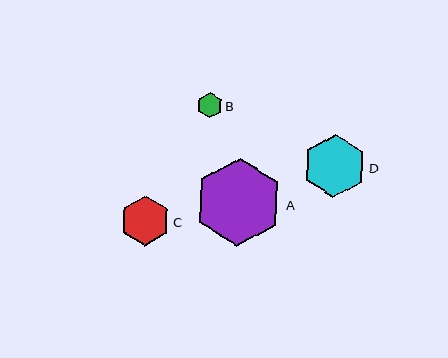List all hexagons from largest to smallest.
From largest to smallest: A, D, C, B.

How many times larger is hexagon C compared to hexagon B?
Hexagon C is approximately 2.0 times the size of hexagon B.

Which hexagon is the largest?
Hexagon A is the largest with a size of approximately 88 pixels.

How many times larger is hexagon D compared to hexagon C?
Hexagon D is approximately 1.3 times the size of hexagon C.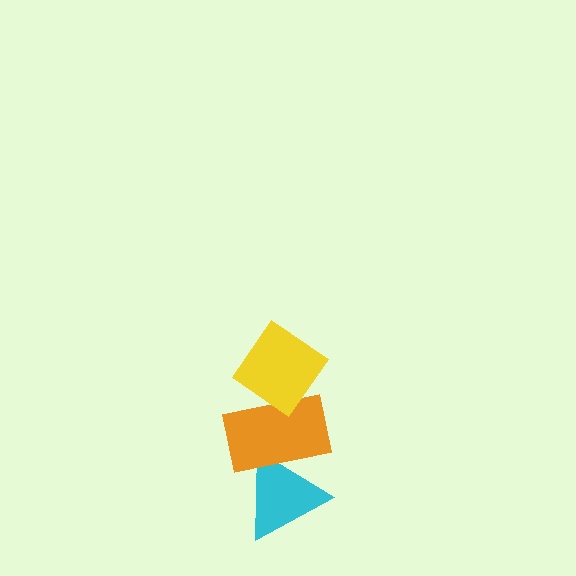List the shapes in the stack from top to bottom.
From top to bottom: the yellow diamond, the orange rectangle, the cyan triangle.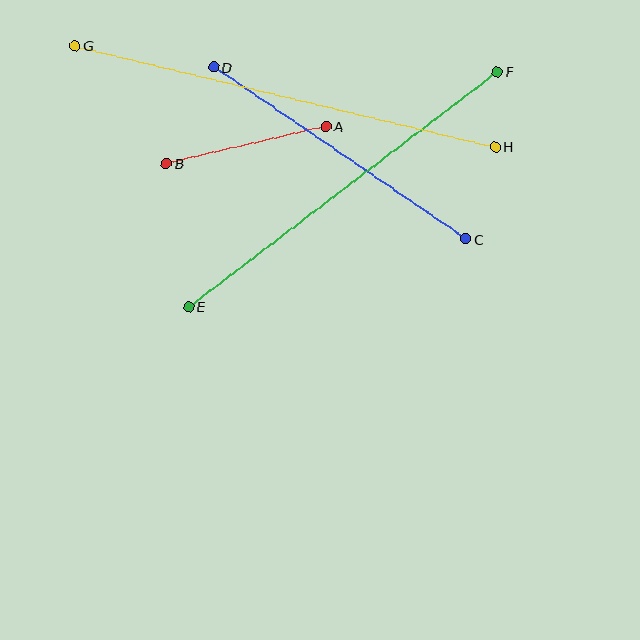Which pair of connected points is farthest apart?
Points G and H are farthest apart.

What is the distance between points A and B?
The distance is approximately 164 pixels.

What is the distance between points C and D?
The distance is approximately 305 pixels.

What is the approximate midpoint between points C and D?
The midpoint is at approximately (340, 153) pixels.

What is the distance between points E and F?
The distance is approximately 388 pixels.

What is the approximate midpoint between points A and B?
The midpoint is at approximately (246, 145) pixels.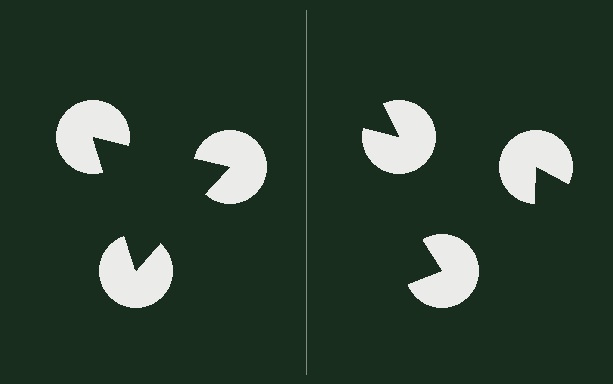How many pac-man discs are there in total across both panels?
6 — 3 on each side.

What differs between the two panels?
The pac-man discs are positioned identically on both sides; only the wedge orientations differ. On the left they align to a triangle; on the right they are misaligned.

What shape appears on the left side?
An illusory triangle.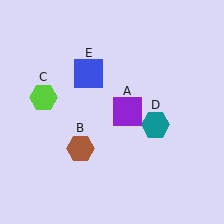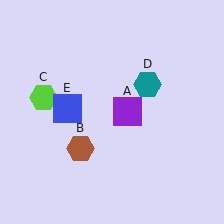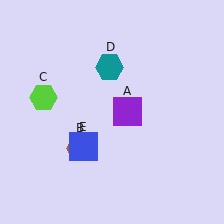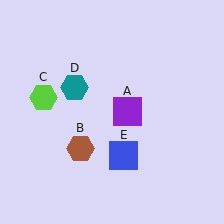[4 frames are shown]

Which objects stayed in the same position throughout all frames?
Purple square (object A) and brown hexagon (object B) and lime hexagon (object C) remained stationary.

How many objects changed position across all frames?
2 objects changed position: teal hexagon (object D), blue square (object E).